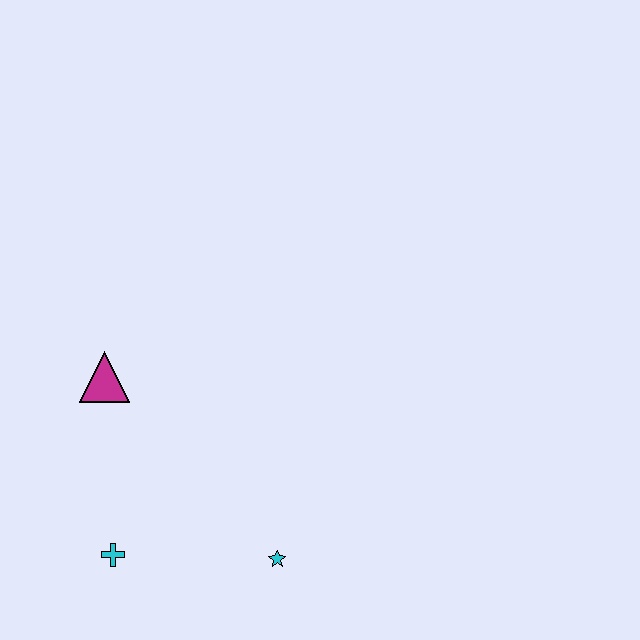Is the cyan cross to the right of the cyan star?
No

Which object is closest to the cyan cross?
The cyan star is closest to the cyan cross.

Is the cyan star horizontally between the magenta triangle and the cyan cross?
No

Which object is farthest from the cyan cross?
The magenta triangle is farthest from the cyan cross.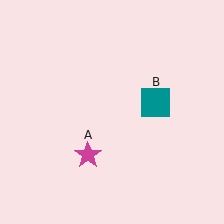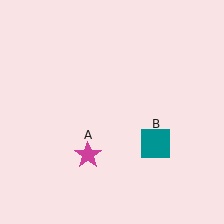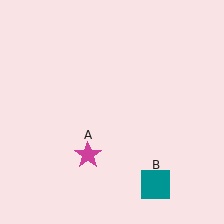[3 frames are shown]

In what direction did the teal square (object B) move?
The teal square (object B) moved down.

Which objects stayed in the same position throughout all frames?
Magenta star (object A) remained stationary.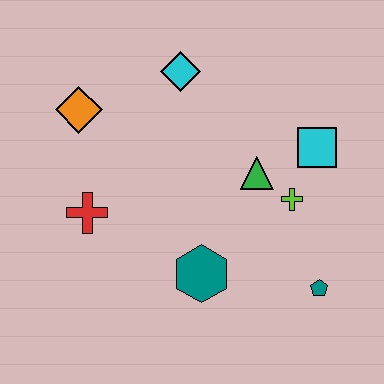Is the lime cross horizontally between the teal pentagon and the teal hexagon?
Yes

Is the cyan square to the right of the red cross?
Yes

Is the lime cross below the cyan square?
Yes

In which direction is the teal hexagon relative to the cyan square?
The teal hexagon is below the cyan square.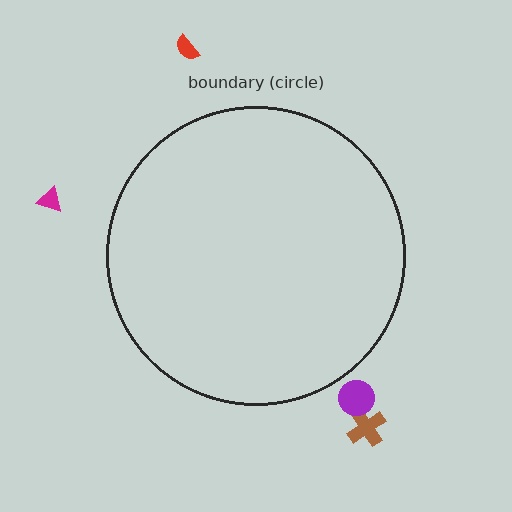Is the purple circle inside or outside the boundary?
Outside.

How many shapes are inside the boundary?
0 inside, 4 outside.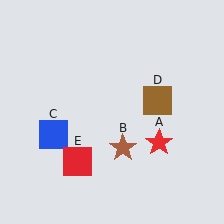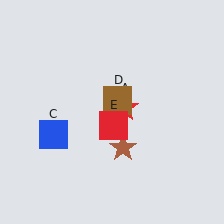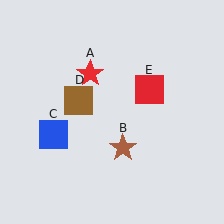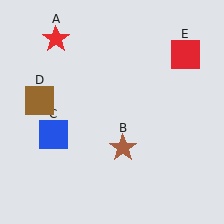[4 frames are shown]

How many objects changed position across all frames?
3 objects changed position: red star (object A), brown square (object D), red square (object E).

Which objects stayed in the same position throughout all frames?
Brown star (object B) and blue square (object C) remained stationary.